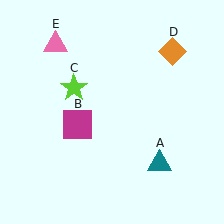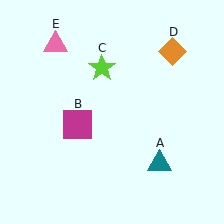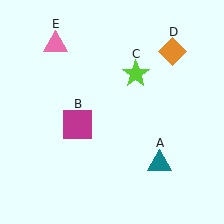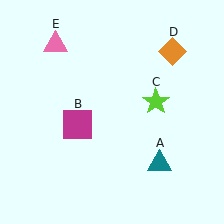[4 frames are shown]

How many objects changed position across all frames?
1 object changed position: lime star (object C).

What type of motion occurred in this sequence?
The lime star (object C) rotated clockwise around the center of the scene.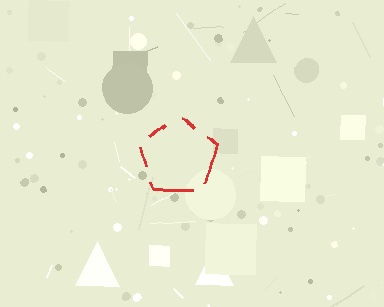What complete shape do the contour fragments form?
The contour fragments form a pentagon.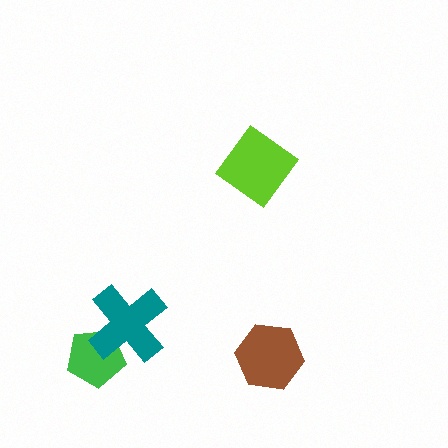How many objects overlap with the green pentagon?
1 object overlaps with the green pentagon.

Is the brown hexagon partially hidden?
No, no other shape covers it.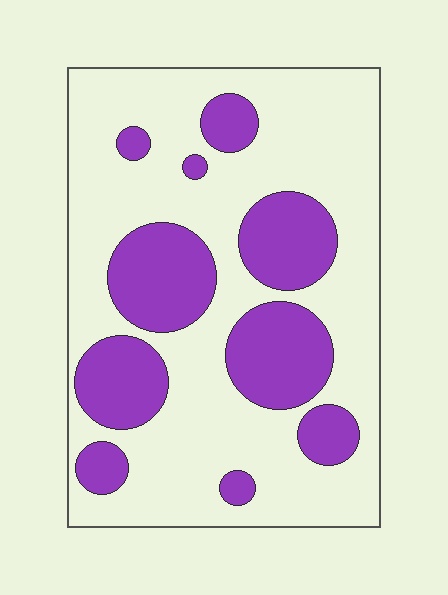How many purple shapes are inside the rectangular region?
10.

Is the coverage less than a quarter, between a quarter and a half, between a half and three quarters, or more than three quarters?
Between a quarter and a half.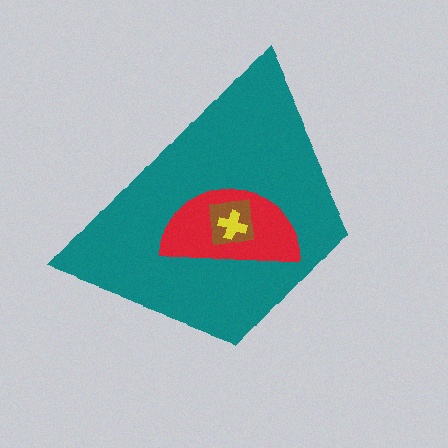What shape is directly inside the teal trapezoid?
The red semicircle.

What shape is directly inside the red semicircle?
The brown square.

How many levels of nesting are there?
4.